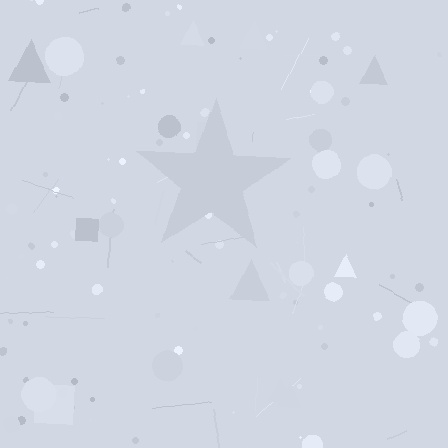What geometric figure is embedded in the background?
A star is embedded in the background.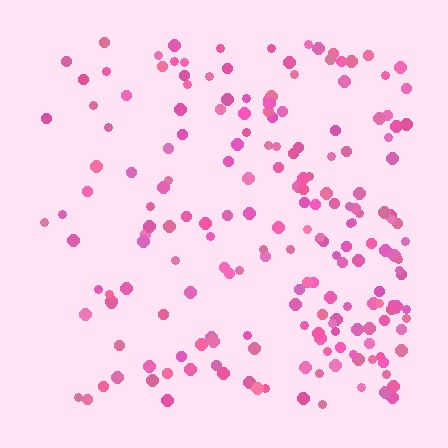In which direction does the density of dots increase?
From left to right, with the right side densest.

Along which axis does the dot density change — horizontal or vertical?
Horizontal.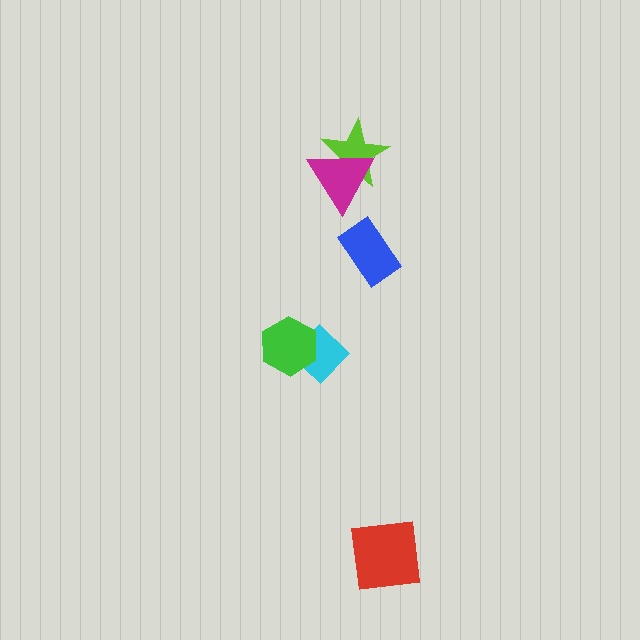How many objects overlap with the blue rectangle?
0 objects overlap with the blue rectangle.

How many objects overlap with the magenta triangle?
1 object overlaps with the magenta triangle.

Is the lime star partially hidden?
Yes, it is partially covered by another shape.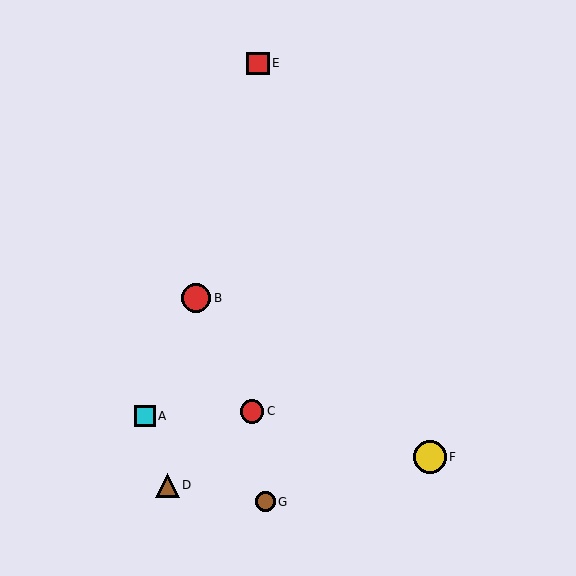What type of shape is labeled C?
Shape C is a red circle.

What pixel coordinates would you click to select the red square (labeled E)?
Click at (258, 63) to select the red square E.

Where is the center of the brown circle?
The center of the brown circle is at (265, 502).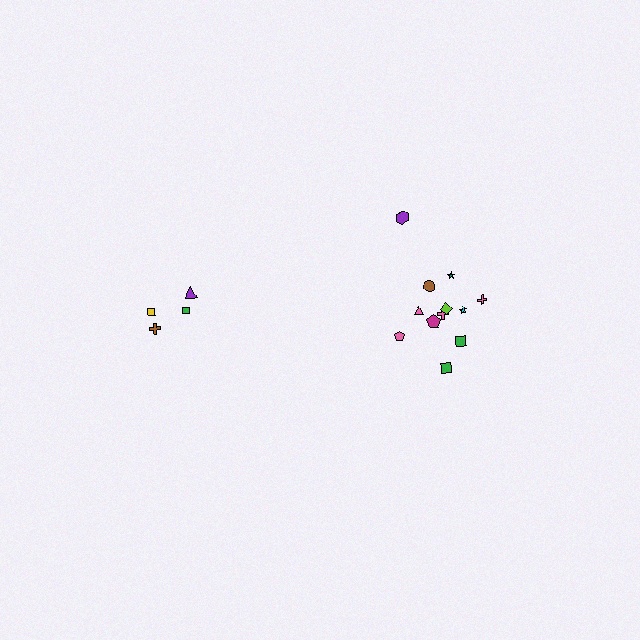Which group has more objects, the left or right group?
The right group.